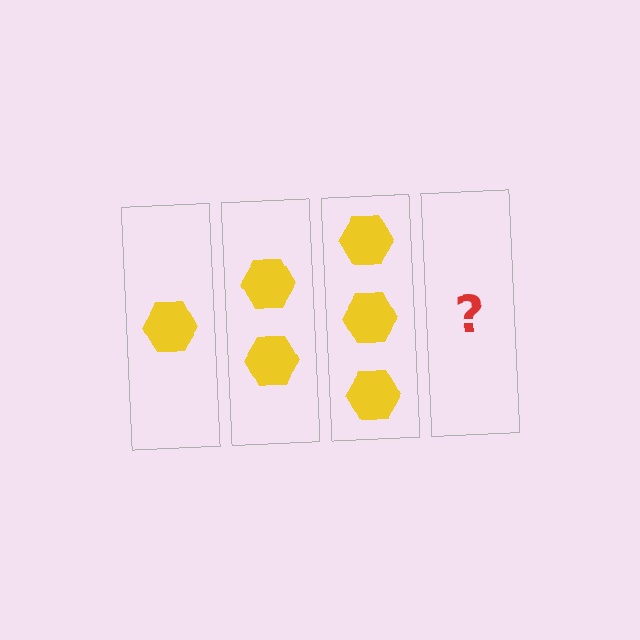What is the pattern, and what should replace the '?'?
The pattern is that each step adds one more hexagon. The '?' should be 4 hexagons.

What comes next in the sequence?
The next element should be 4 hexagons.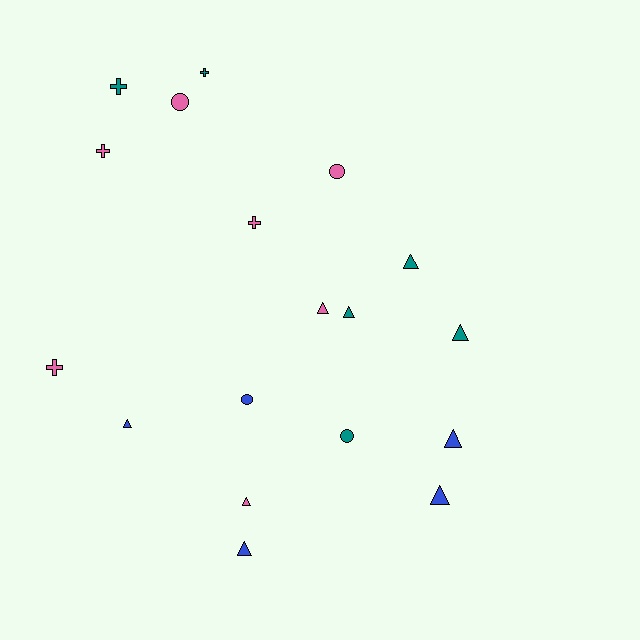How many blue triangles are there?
There are 4 blue triangles.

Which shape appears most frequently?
Triangle, with 9 objects.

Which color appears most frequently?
Pink, with 7 objects.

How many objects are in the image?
There are 18 objects.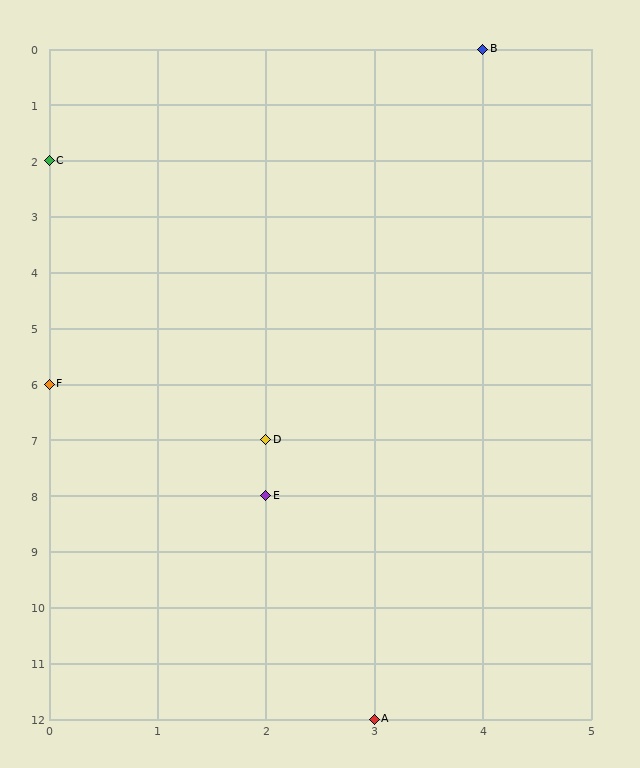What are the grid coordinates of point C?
Point C is at grid coordinates (0, 2).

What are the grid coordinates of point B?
Point B is at grid coordinates (4, 0).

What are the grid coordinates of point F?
Point F is at grid coordinates (0, 6).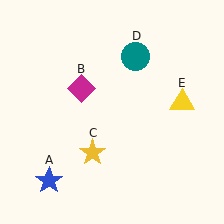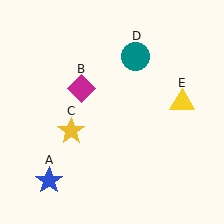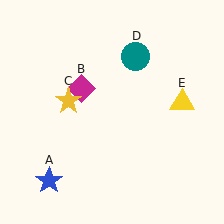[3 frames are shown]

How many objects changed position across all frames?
1 object changed position: yellow star (object C).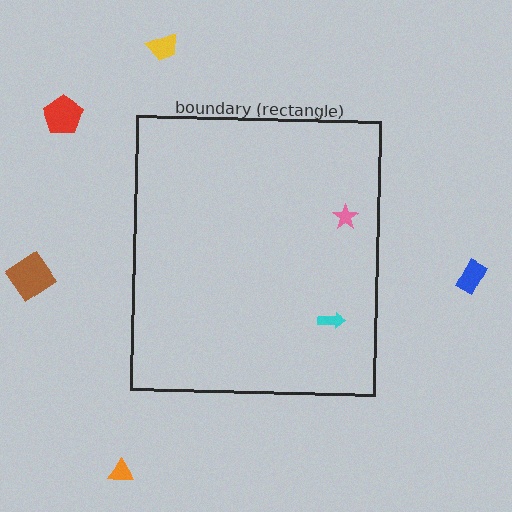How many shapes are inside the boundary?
2 inside, 5 outside.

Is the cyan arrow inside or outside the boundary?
Inside.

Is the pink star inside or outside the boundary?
Inside.